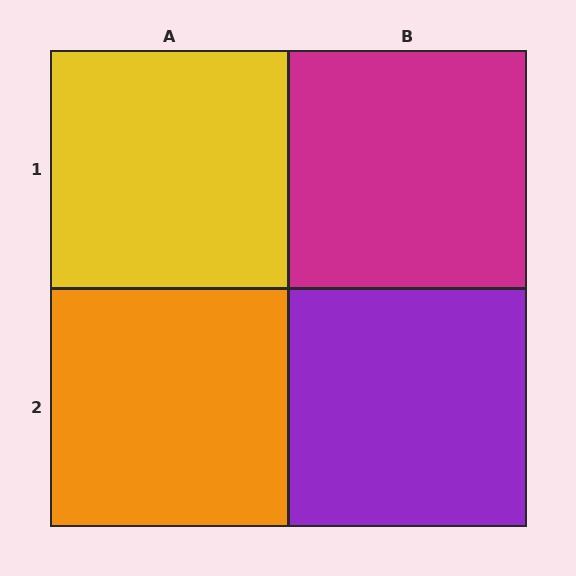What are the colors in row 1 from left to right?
Yellow, magenta.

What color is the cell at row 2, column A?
Orange.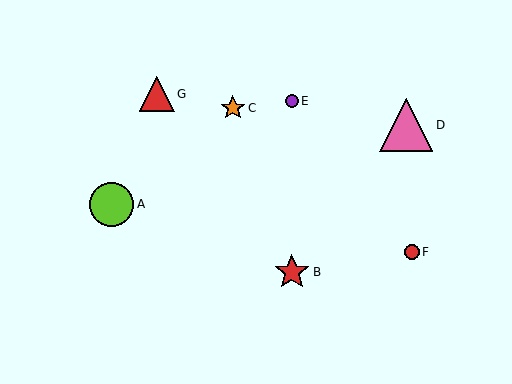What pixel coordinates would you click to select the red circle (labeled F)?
Click at (412, 252) to select the red circle F.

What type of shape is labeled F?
Shape F is a red circle.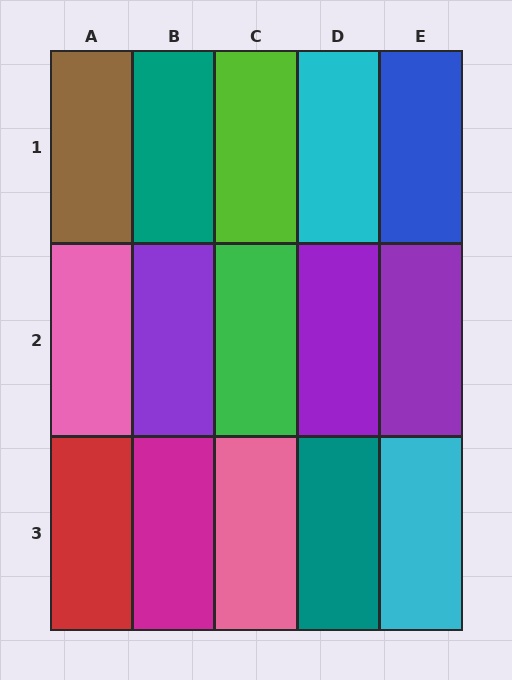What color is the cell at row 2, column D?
Purple.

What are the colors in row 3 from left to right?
Red, magenta, pink, teal, cyan.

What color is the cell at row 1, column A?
Brown.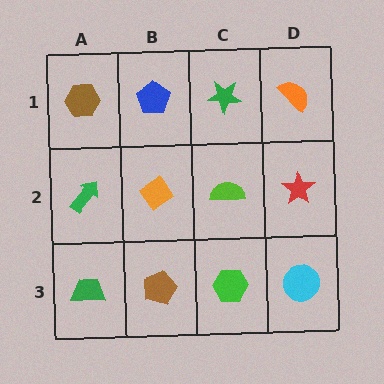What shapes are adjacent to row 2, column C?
A green star (row 1, column C), a green hexagon (row 3, column C), an orange diamond (row 2, column B), a red star (row 2, column D).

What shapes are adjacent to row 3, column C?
A lime semicircle (row 2, column C), a brown pentagon (row 3, column B), a cyan circle (row 3, column D).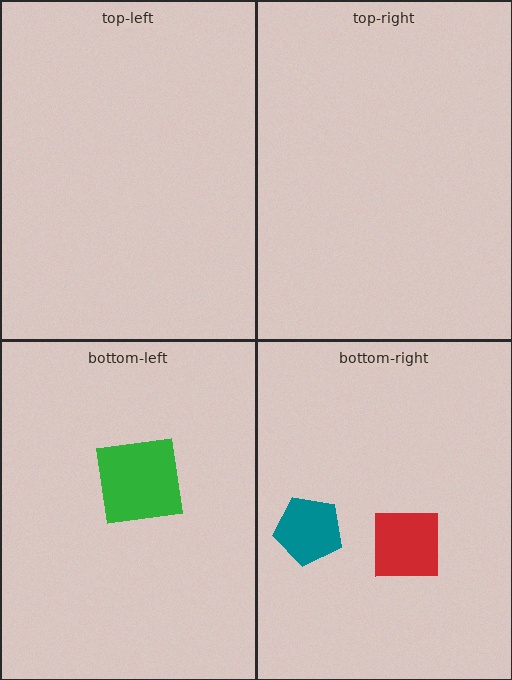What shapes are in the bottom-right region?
The red square, the teal pentagon.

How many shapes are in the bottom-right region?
2.